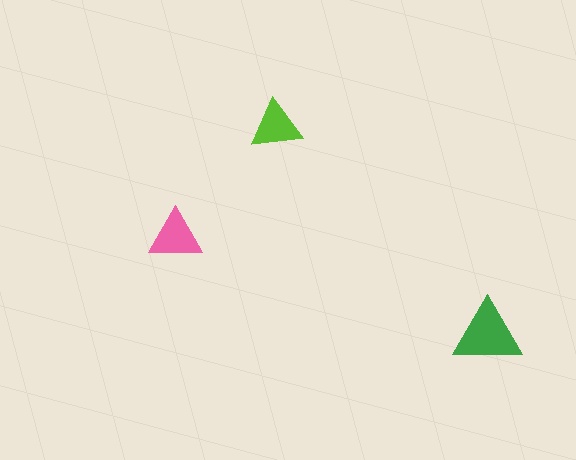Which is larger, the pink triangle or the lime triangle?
The pink one.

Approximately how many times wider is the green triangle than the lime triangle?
About 1.5 times wider.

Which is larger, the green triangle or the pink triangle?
The green one.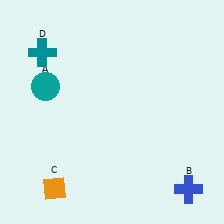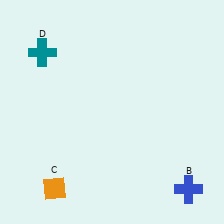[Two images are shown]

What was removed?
The teal circle (A) was removed in Image 2.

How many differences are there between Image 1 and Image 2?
There is 1 difference between the two images.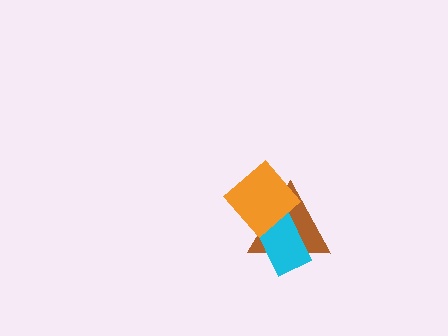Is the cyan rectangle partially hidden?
Yes, it is partially covered by another shape.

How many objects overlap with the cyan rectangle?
2 objects overlap with the cyan rectangle.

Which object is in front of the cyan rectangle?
The orange diamond is in front of the cyan rectangle.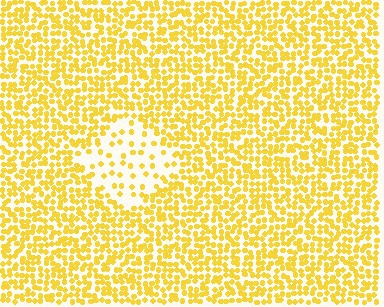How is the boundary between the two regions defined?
The boundary is defined by a change in element density (approximately 2.9x ratio). All elements are the same color, size, and shape.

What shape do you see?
I see a diamond.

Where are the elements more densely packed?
The elements are more densely packed outside the diamond boundary.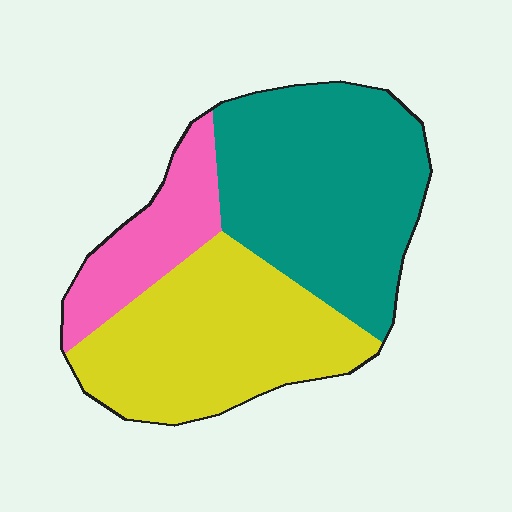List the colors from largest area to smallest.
From largest to smallest: teal, yellow, pink.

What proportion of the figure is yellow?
Yellow takes up between a third and a half of the figure.